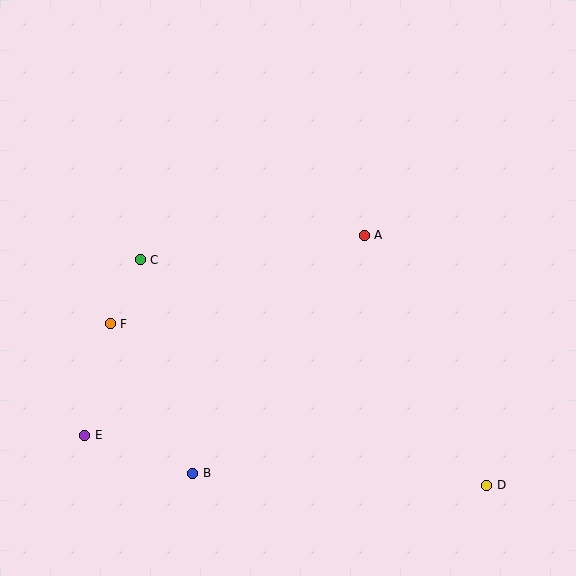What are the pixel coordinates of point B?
Point B is at (193, 473).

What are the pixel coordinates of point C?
Point C is at (140, 260).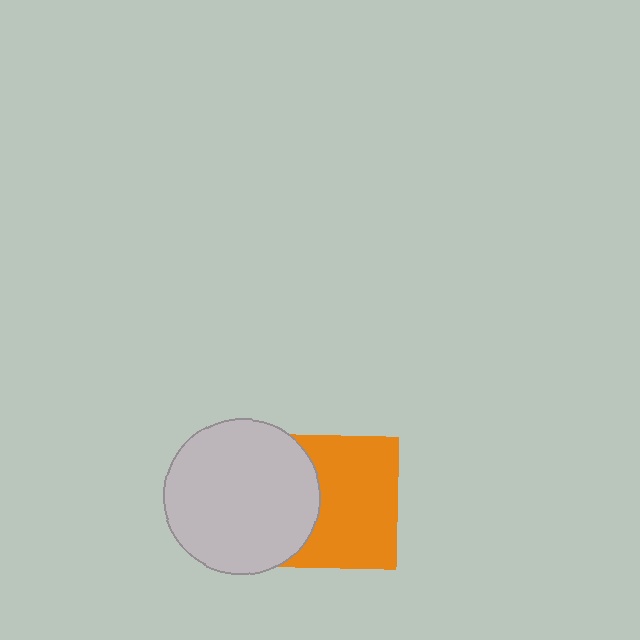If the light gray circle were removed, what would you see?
You would see the complete orange square.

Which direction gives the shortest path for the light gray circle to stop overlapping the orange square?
Moving left gives the shortest separation.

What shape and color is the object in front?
The object in front is a light gray circle.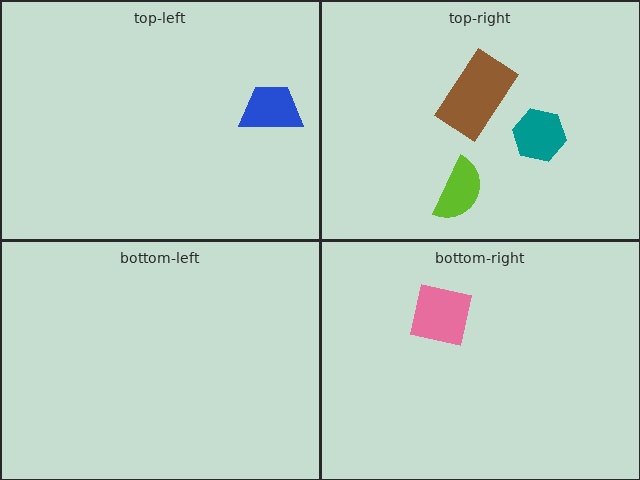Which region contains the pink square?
The bottom-right region.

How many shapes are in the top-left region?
1.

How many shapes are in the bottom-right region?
1.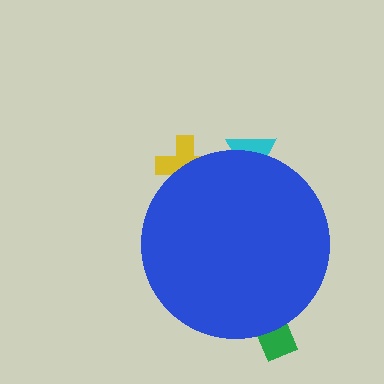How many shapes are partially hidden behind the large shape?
3 shapes are partially hidden.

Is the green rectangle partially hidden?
Yes, the green rectangle is partially hidden behind the blue circle.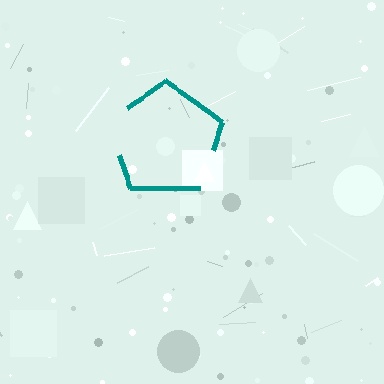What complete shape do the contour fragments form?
The contour fragments form a pentagon.